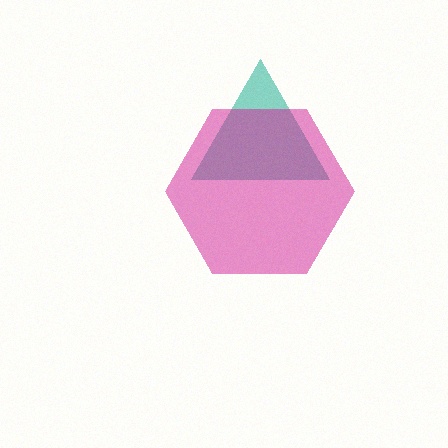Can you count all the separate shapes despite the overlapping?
Yes, there are 2 separate shapes.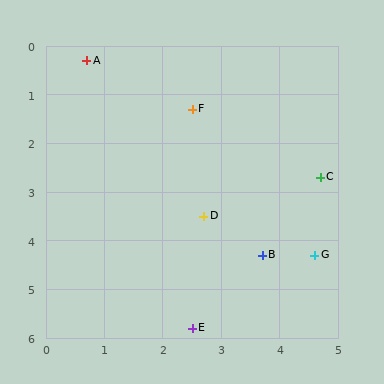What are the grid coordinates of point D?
Point D is at approximately (2.7, 3.5).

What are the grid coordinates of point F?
Point F is at approximately (2.5, 1.3).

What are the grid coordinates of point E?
Point E is at approximately (2.5, 5.8).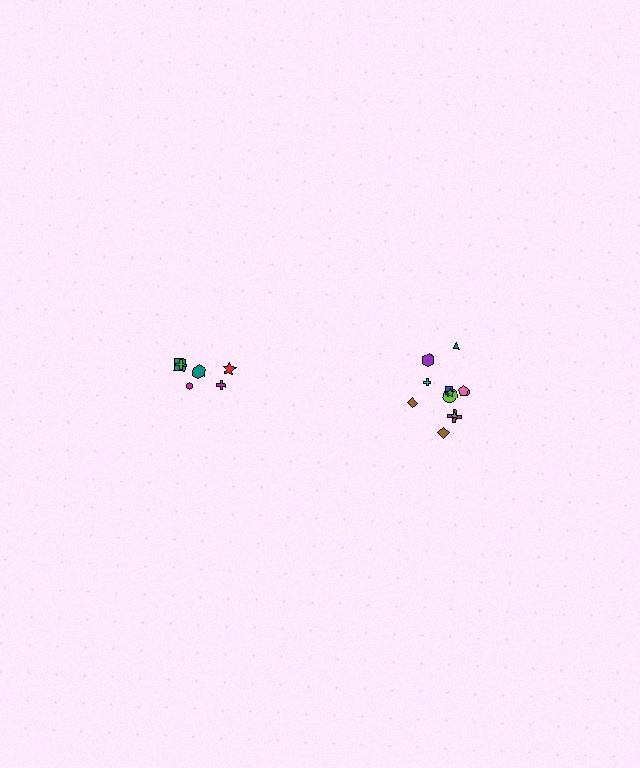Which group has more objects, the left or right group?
The right group.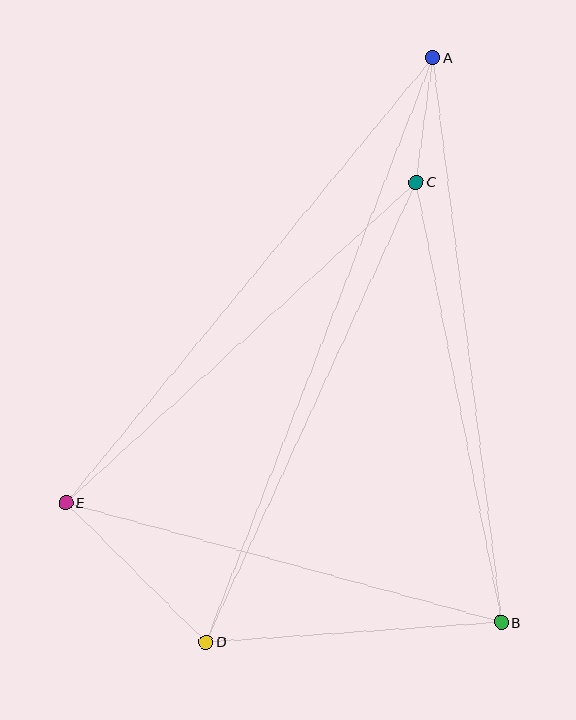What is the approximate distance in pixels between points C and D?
The distance between C and D is approximately 506 pixels.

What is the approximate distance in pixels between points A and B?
The distance between A and B is approximately 569 pixels.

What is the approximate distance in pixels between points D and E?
The distance between D and E is approximately 198 pixels.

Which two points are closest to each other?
Points A and C are closest to each other.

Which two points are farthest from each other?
Points A and D are farthest from each other.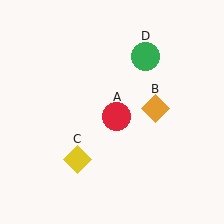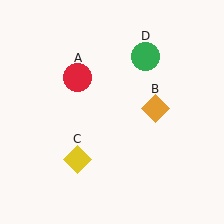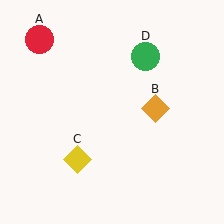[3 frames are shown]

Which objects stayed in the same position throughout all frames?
Orange diamond (object B) and yellow diamond (object C) and green circle (object D) remained stationary.